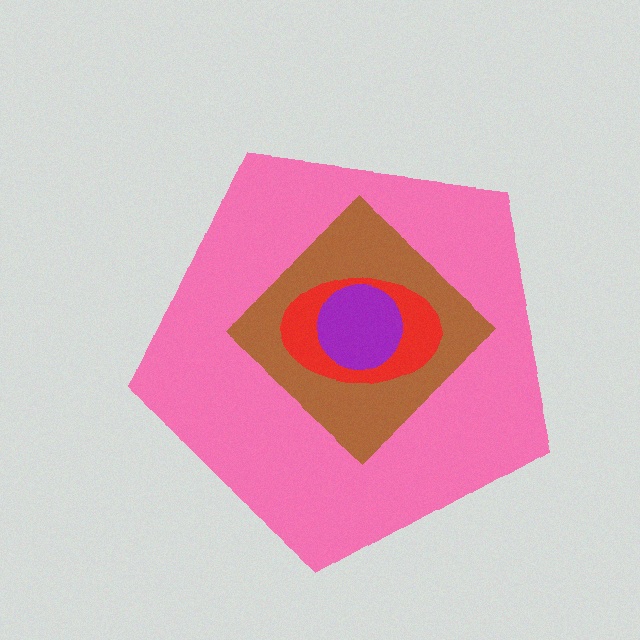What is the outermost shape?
The pink pentagon.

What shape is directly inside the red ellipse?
The purple circle.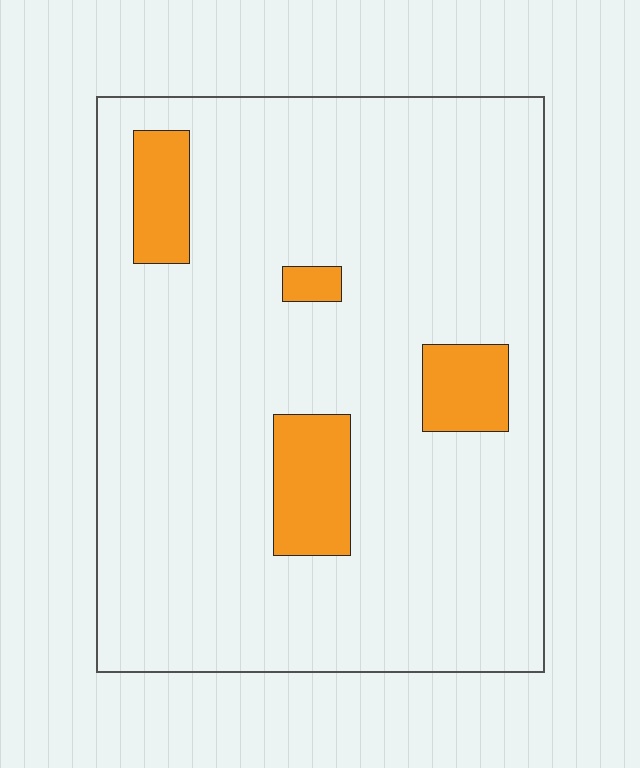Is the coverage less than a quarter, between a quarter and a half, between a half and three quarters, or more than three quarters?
Less than a quarter.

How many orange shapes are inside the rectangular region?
4.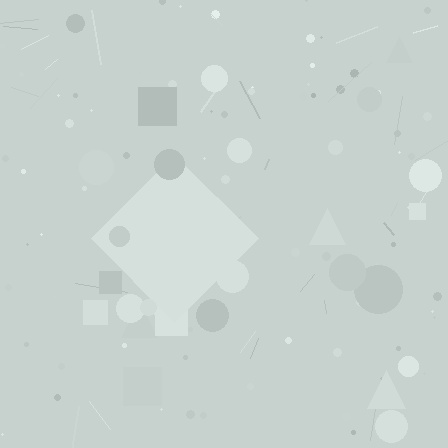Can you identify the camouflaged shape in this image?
The camouflaged shape is a diamond.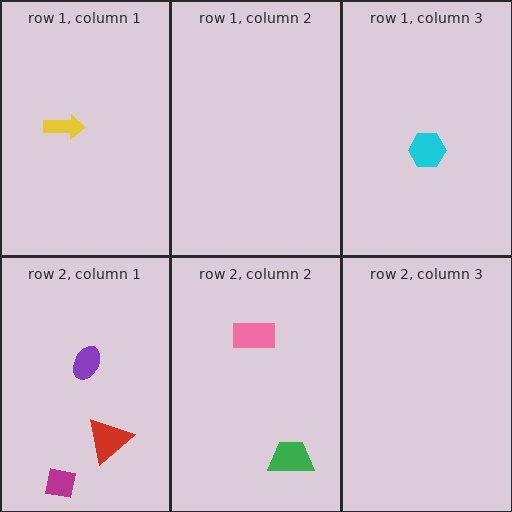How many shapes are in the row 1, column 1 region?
1.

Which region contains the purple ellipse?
The row 2, column 1 region.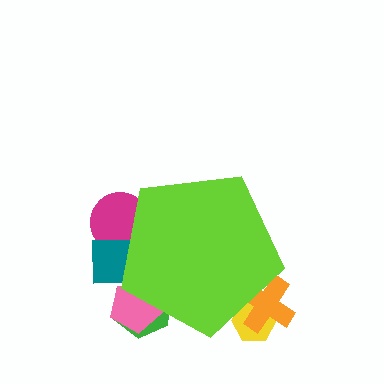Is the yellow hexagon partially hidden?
Yes, the yellow hexagon is partially hidden behind the lime pentagon.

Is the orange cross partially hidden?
Yes, the orange cross is partially hidden behind the lime pentagon.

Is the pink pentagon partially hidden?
Yes, the pink pentagon is partially hidden behind the lime pentagon.